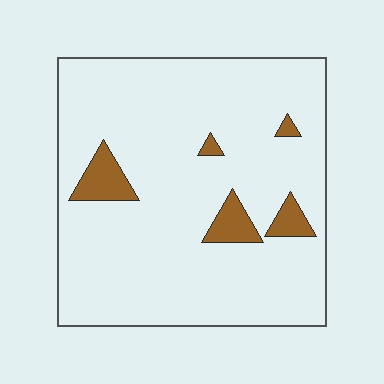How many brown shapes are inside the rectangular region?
5.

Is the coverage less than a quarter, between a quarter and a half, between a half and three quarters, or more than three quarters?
Less than a quarter.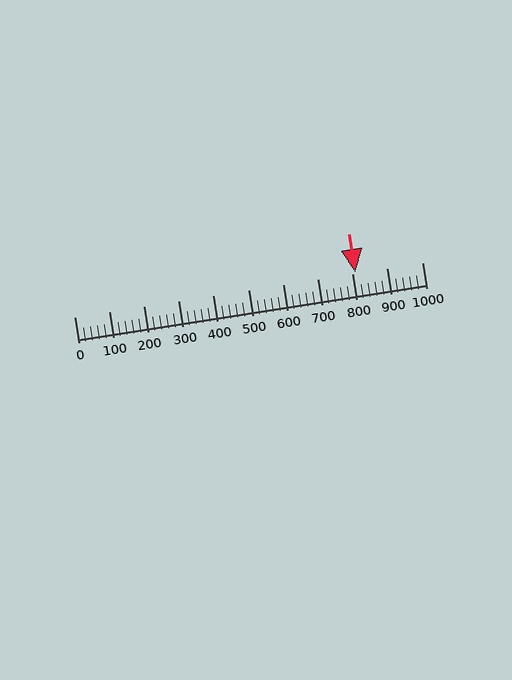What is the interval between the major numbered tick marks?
The major tick marks are spaced 100 units apart.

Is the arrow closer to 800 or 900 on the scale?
The arrow is closer to 800.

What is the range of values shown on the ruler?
The ruler shows values from 0 to 1000.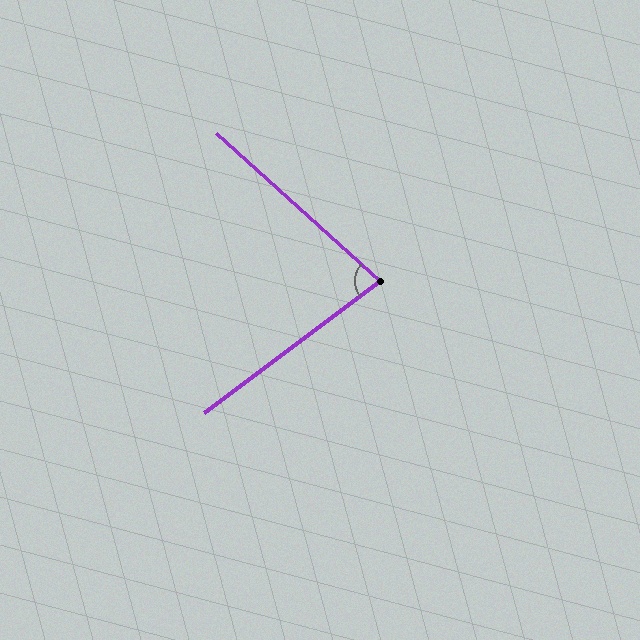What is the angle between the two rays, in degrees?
Approximately 79 degrees.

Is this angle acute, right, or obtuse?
It is acute.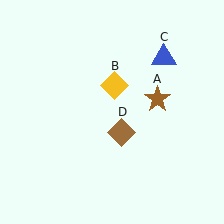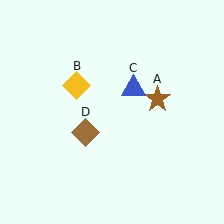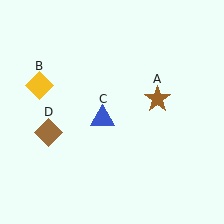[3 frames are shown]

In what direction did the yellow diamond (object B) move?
The yellow diamond (object B) moved left.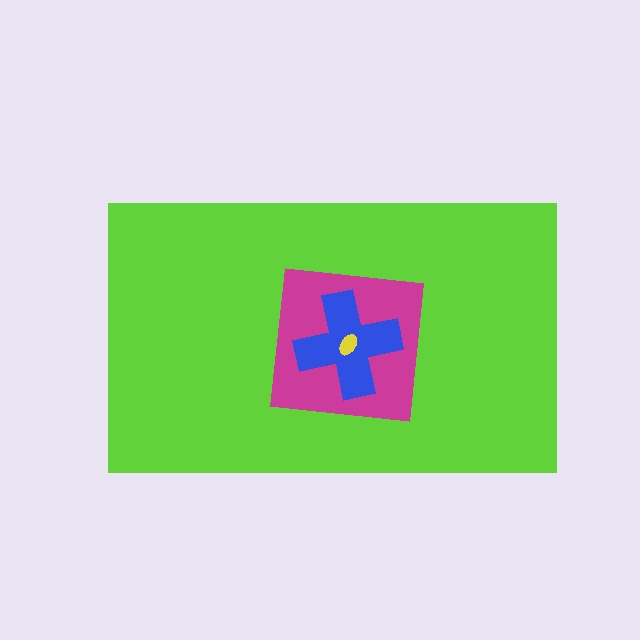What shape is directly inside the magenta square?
The blue cross.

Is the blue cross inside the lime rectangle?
Yes.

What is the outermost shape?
The lime rectangle.